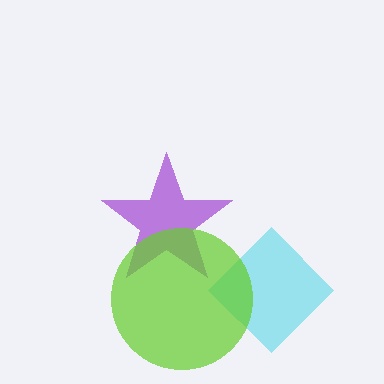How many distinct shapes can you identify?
There are 3 distinct shapes: a cyan diamond, a purple star, a lime circle.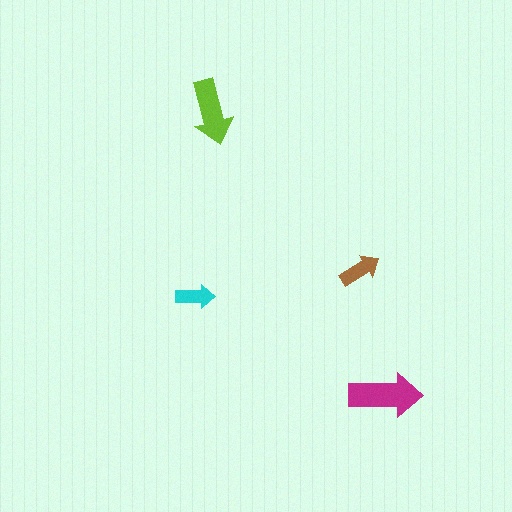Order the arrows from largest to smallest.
the magenta one, the lime one, the brown one, the cyan one.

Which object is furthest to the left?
The cyan arrow is leftmost.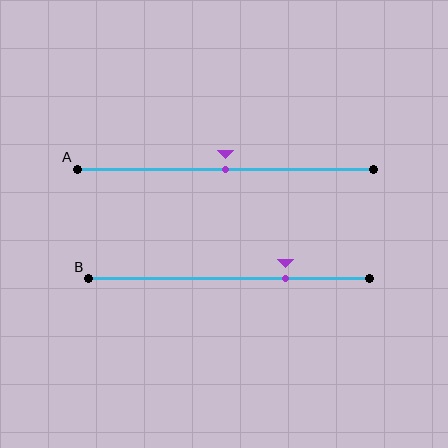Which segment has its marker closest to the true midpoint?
Segment A has its marker closest to the true midpoint.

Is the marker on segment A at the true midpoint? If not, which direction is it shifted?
Yes, the marker on segment A is at the true midpoint.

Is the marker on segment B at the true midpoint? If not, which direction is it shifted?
No, the marker on segment B is shifted to the right by about 20% of the segment length.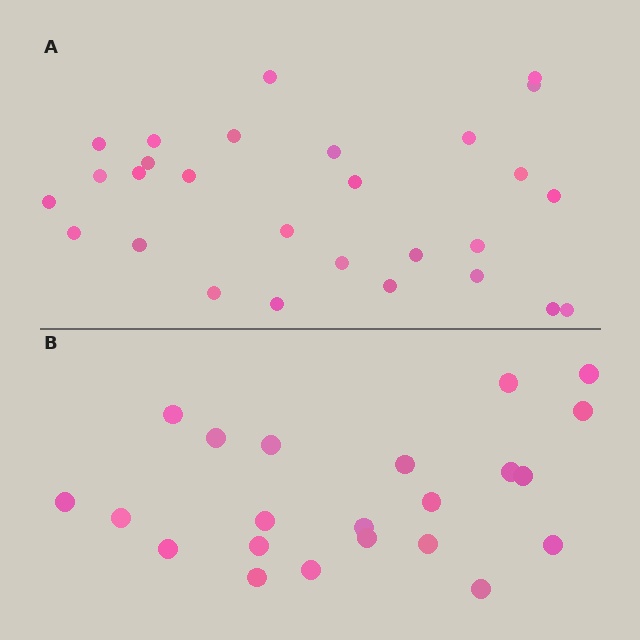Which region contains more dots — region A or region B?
Region A (the top region) has more dots.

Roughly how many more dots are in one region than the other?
Region A has about 6 more dots than region B.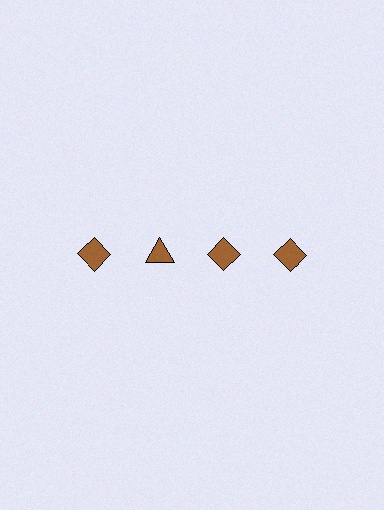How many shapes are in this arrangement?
There are 4 shapes arranged in a grid pattern.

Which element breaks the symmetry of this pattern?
The brown triangle in the top row, second from left column breaks the symmetry. All other shapes are brown diamonds.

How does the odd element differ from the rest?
It has a different shape: triangle instead of diamond.